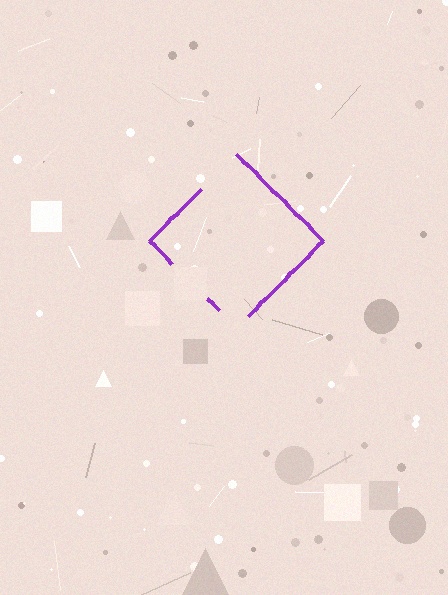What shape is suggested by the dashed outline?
The dashed outline suggests a diamond.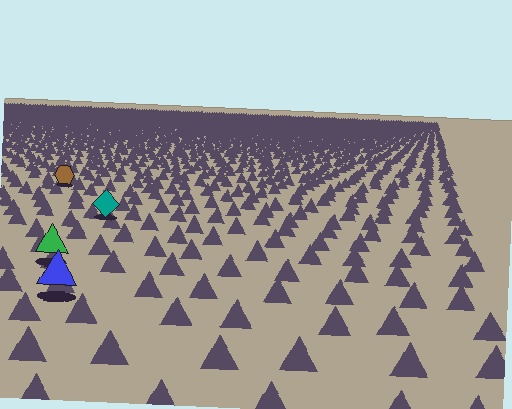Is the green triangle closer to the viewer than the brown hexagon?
Yes. The green triangle is closer — you can tell from the texture gradient: the ground texture is coarser near it.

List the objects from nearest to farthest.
From nearest to farthest: the blue triangle, the green triangle, the teal diamond, the brown hexagon.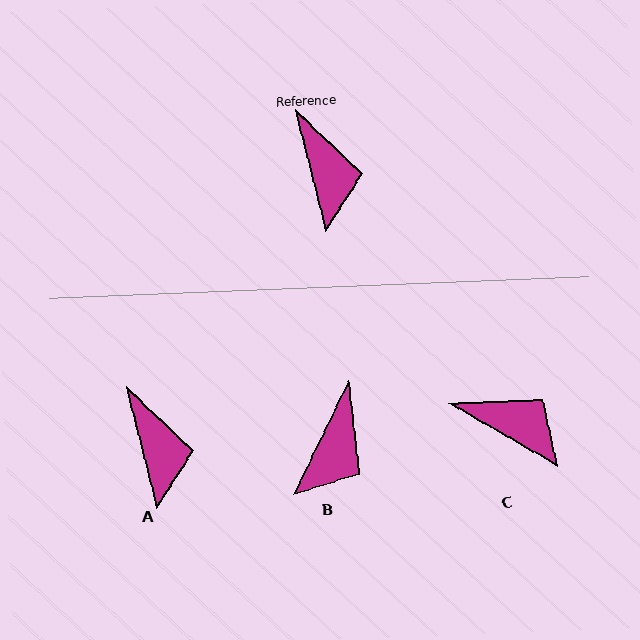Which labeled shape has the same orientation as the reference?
A.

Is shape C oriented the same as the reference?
No, it is off by about 46 degrees.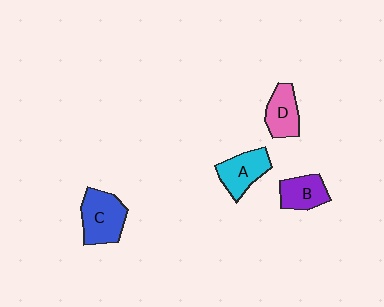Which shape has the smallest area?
Shape B (purple).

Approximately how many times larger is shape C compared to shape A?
Approximately 1.2 times.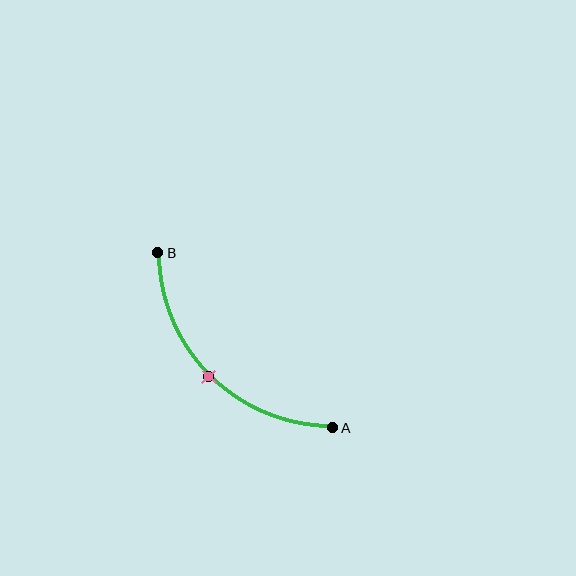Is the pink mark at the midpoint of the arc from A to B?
Yes. The pink mark lies on the arc at equal arc-length from both A and B — it is the arc midpoint.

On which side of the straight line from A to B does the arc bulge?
The arc bulges below and to the left of the straight line connecting A and B.